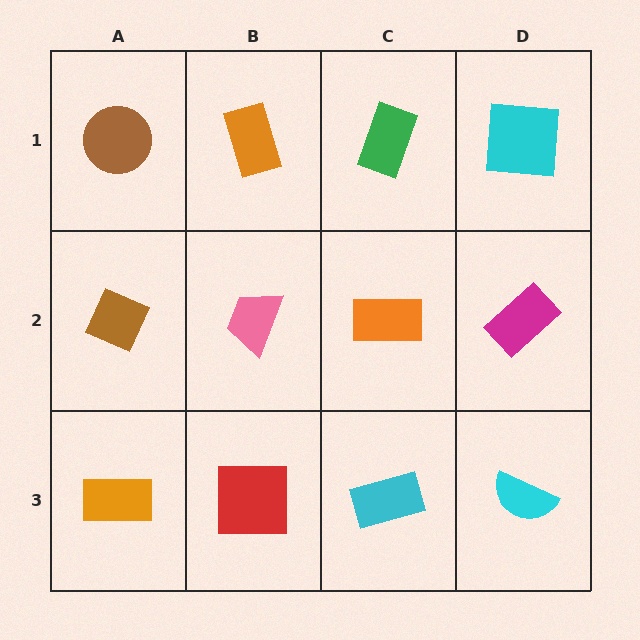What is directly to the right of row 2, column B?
An orange rectangle.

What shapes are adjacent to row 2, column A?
A brown circle (row 1, column A), an orange rectangle (row 3, column A), a pink trapezoid (row 2, column B).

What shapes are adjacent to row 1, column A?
A brown diamond (row 2, column A), an orange rectangle (row 1, column B).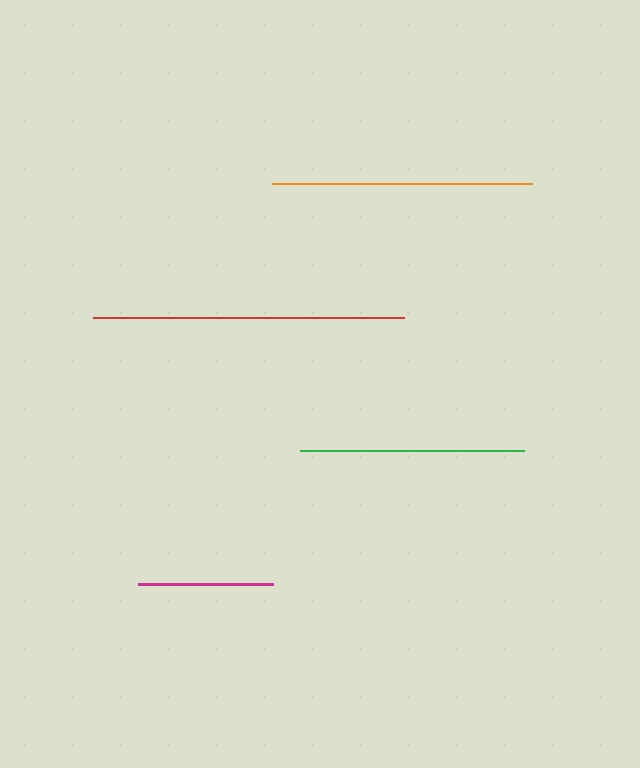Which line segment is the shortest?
The magenta line is the shortest at approximately 135 pixels.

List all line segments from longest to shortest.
From longest to shortest: red, orange, green, magenta.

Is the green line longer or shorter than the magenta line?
The green line is longer than the magenta line.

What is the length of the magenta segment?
The magenta segment is approximately 135 pixels long.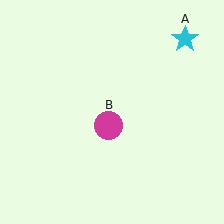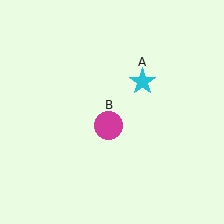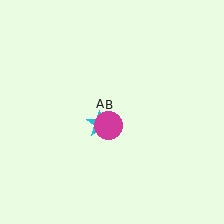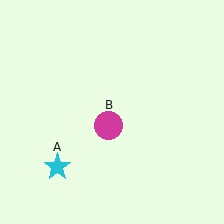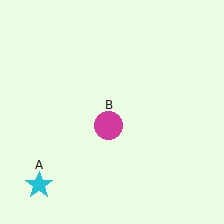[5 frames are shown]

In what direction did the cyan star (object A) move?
The cyan star (object A) moved down and to the left.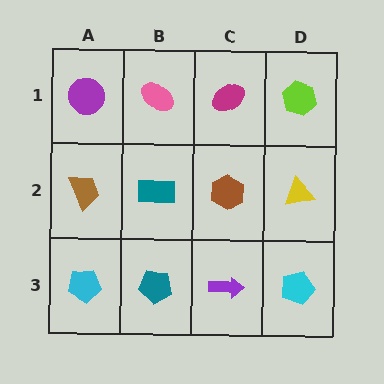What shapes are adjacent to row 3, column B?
A teal rectangle (row 2, column B), a cyan pentagon (row 3, column A), a purple arrow (row 3, column C).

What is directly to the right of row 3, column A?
A teal pentagon.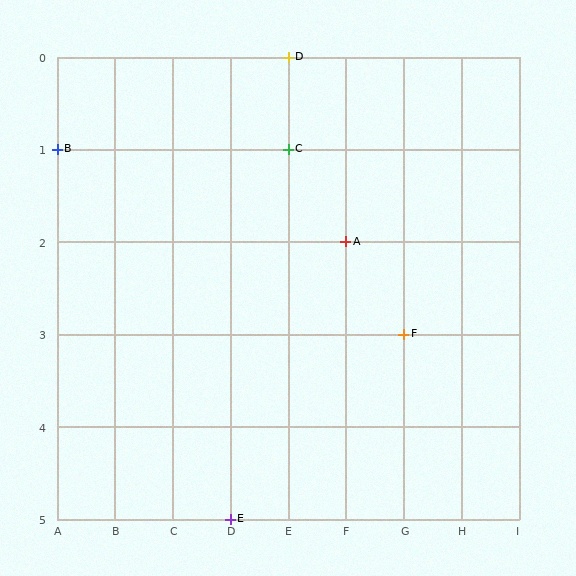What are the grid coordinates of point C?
Point C is at grid coordinates (E, 1).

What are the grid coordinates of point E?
Point E is at grid coordinates (D, 5).